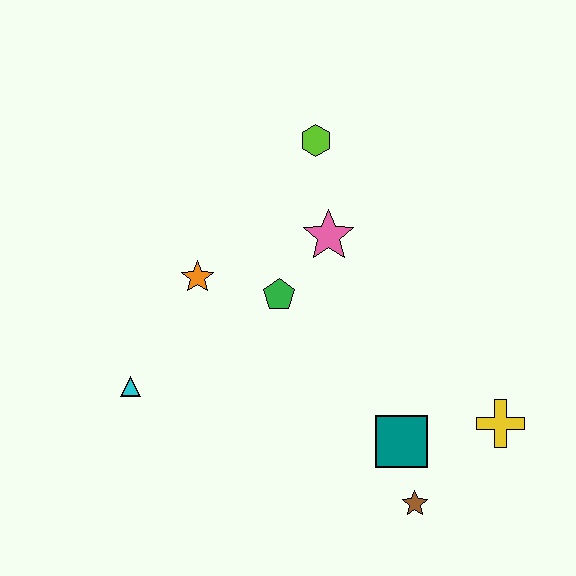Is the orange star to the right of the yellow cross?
No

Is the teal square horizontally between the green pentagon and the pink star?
No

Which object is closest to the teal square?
The brown star is closest to the teal square.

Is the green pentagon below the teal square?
No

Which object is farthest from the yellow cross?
The cyan triangle is farthest from the yellow cross.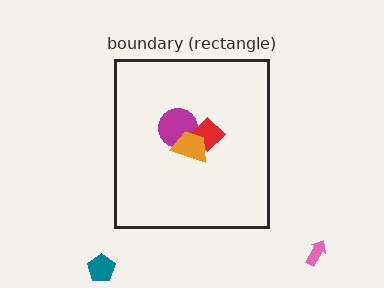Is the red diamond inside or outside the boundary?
Inside.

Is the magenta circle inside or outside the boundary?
Inside.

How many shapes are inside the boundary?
3 inside, 2 outside.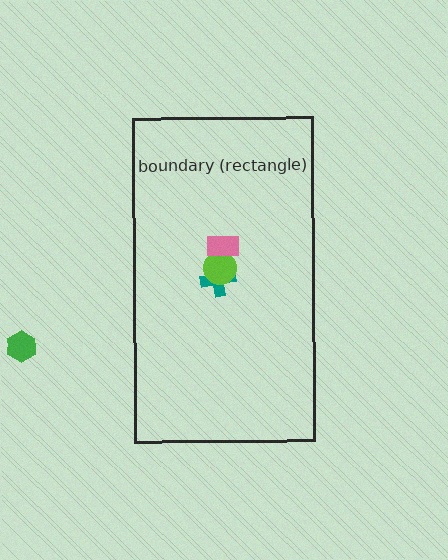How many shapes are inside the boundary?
3 inside, 1 outside.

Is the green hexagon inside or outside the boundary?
Outside.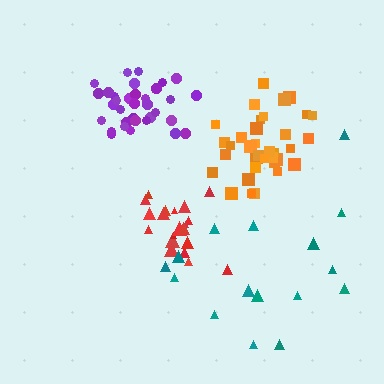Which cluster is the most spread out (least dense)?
Teal.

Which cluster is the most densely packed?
Purple.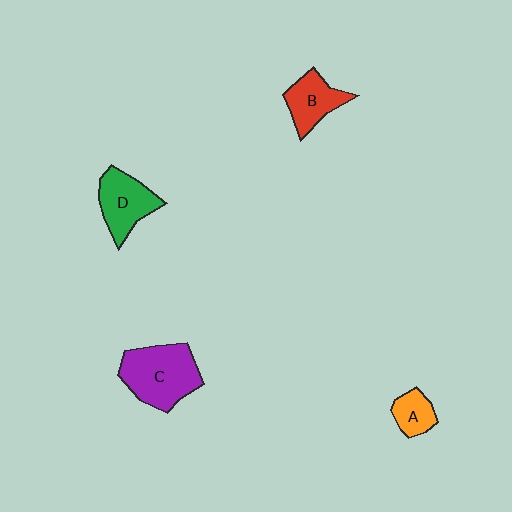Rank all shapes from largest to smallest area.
From largest to smallest: C (purple), D (green), B (red), A (orange).